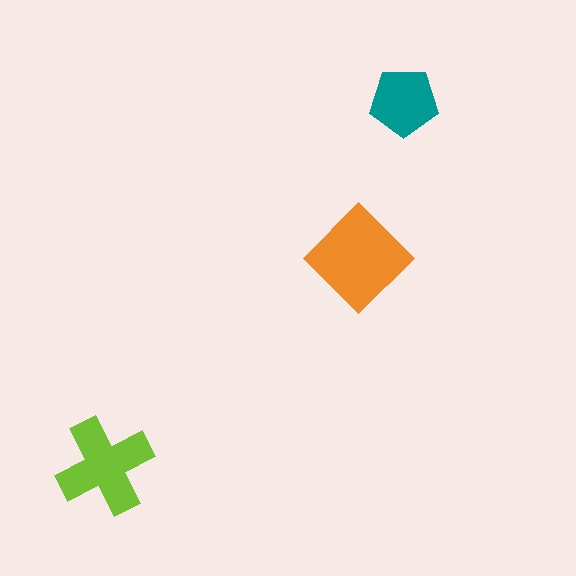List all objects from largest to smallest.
The orange diamond, the lime cross, the teal pentagon.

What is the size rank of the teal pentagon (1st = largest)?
3rd.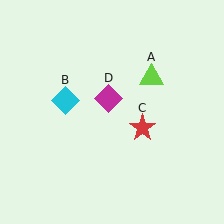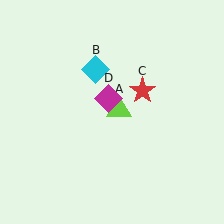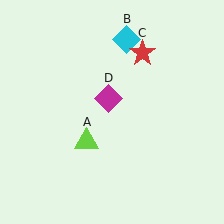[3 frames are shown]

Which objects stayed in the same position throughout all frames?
Magenta diamond (object D) remained stationary.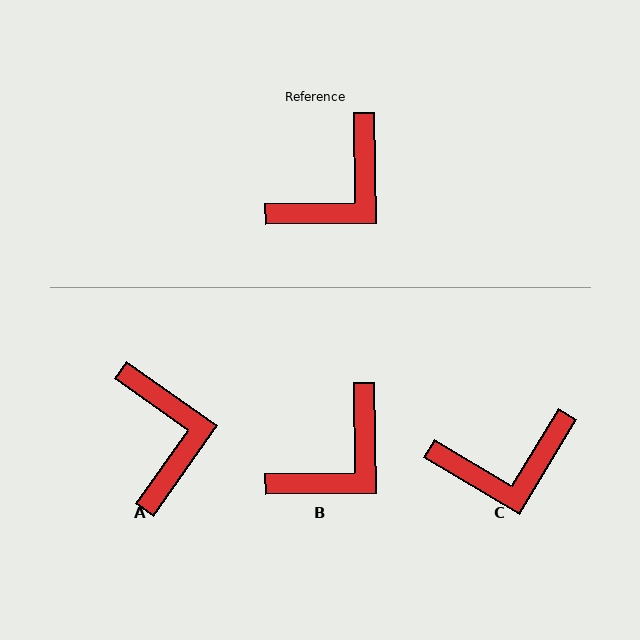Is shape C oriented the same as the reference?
No, it is off by about 32 degrees.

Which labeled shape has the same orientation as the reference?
B.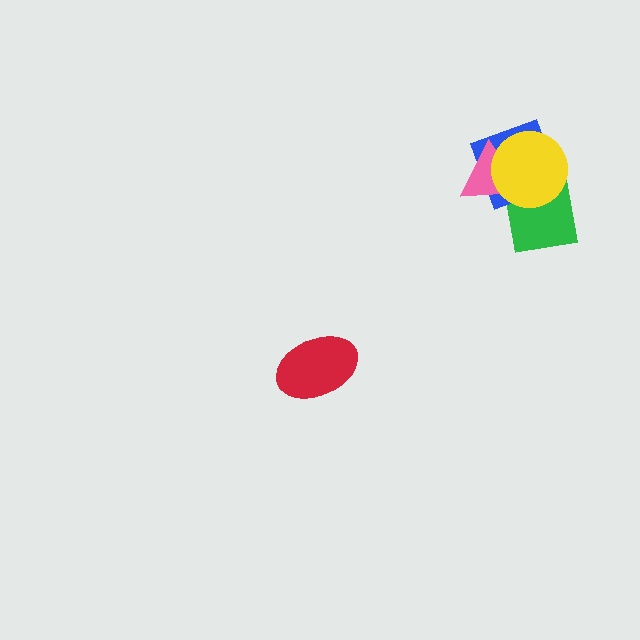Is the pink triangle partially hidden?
Yes, it is partially covered by another shape.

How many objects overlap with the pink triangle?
3 objects overlap with the pink triangle.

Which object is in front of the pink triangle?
The yellow circle is in front of the pink triangle.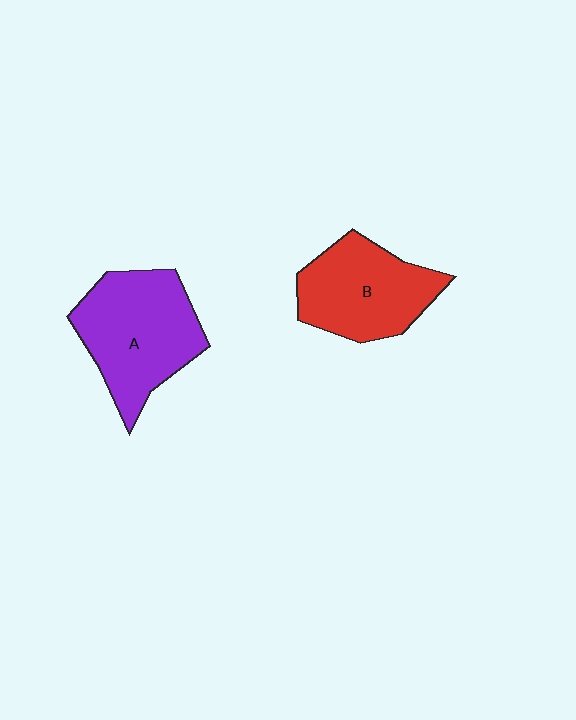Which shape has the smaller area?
Shape B (red).